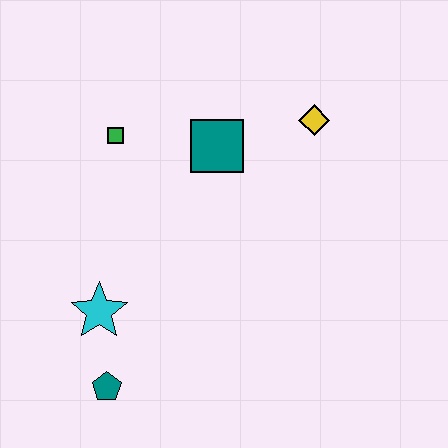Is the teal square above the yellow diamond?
No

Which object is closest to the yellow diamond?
The teal square is closest to the yellow diamond.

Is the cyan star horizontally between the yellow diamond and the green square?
No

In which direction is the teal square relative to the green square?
The teal square is to the right of the green square.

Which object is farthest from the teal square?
The teal pentagon is farthest from the teal square.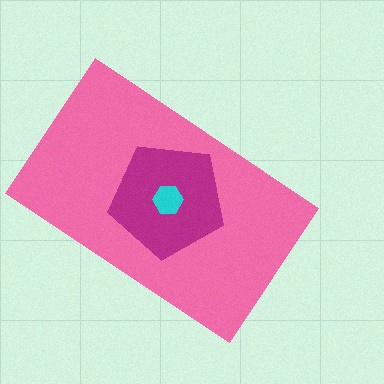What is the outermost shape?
The pink rectangle.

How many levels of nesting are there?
3.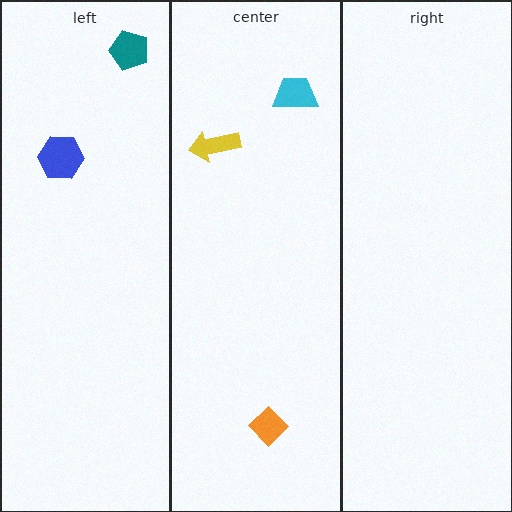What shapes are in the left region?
The blue hexagon, the teal pentagon.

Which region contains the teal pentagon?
The left region.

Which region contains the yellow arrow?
The center region.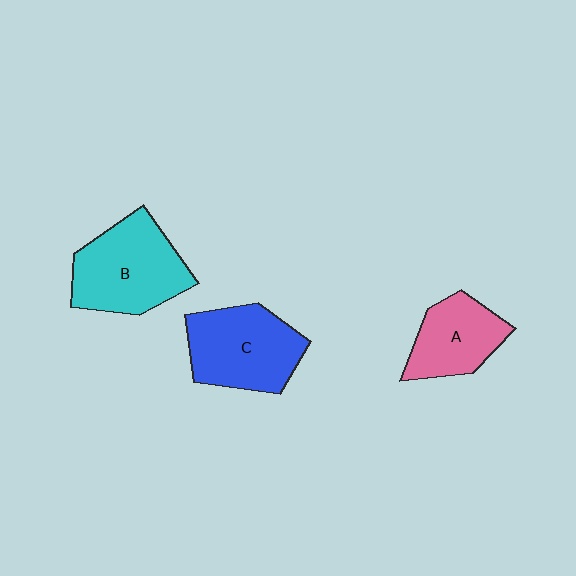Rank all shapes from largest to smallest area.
From largest to smallest: B (cyan), C (blue), A (pink).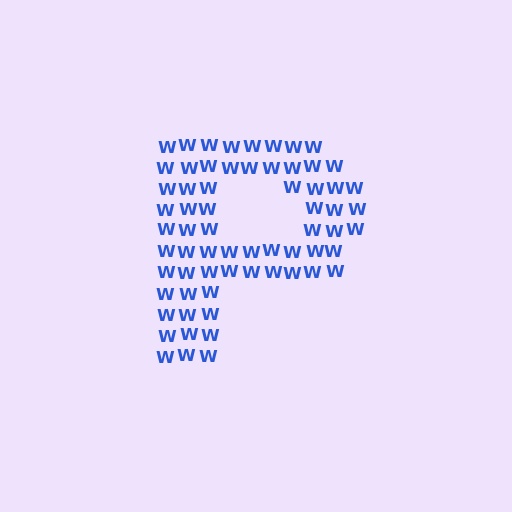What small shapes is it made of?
It is made of small letter W's.